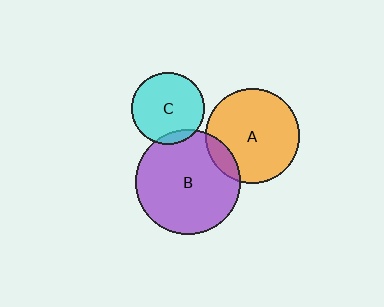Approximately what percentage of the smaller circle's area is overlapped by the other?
Approximately 10%.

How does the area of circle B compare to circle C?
Approximately 2.1 times.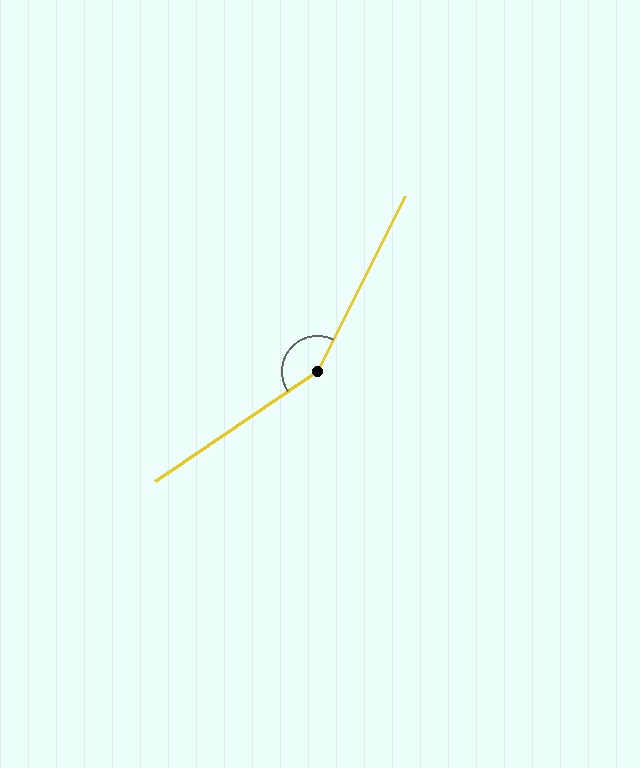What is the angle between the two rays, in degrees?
Approximately 151 degrees.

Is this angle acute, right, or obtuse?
It is obtuse.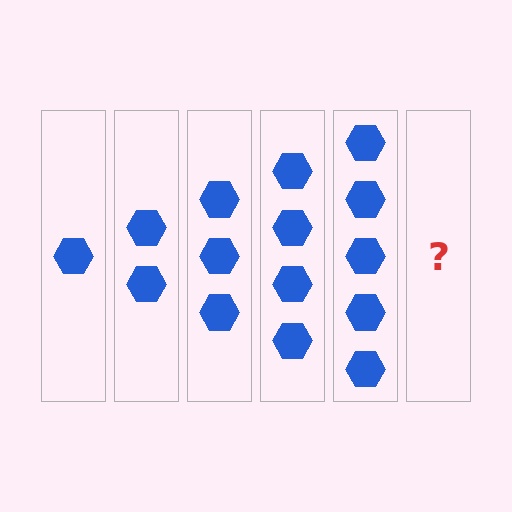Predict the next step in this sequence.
The next step is 6 hexagons.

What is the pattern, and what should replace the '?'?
The pattern is that each step adds one more hexagon. The '?' should be 6 hexagons.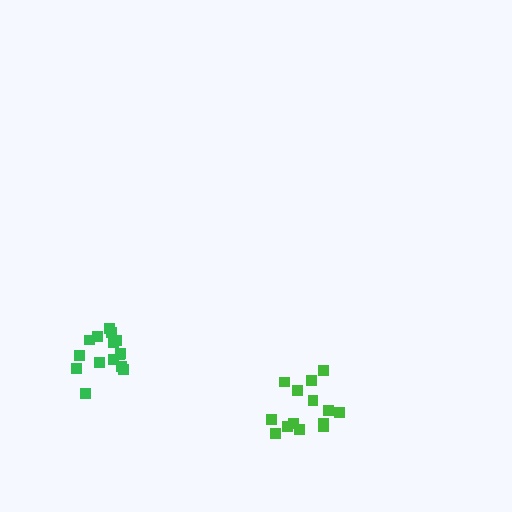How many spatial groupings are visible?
There are 2 spatial groupings.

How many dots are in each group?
Group 1: 14 dots, Group 2: 15 dots (29 total).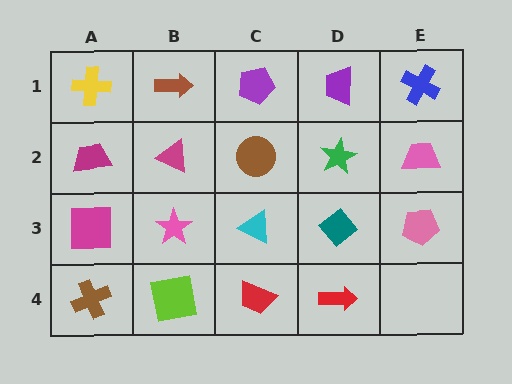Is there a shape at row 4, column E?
No, that cell is empty.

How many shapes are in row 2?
5 shapes.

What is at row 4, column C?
A red trapezoid.